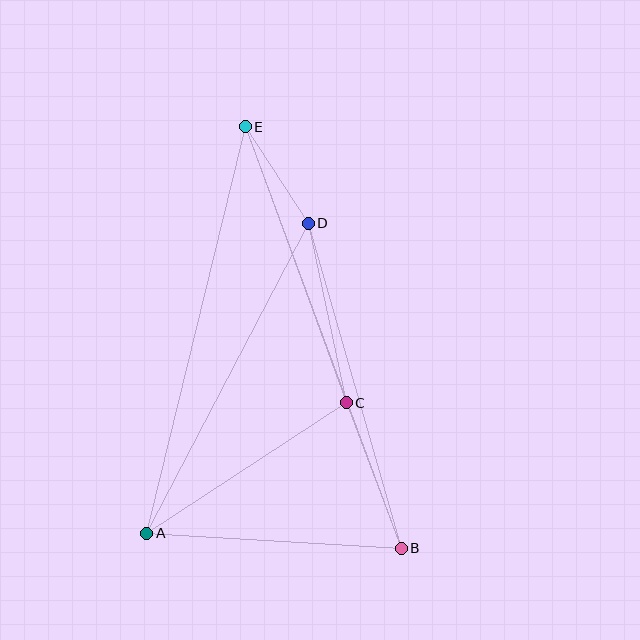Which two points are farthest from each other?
Points B and E are farthest from each other.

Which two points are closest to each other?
Points D and E are closest to each other.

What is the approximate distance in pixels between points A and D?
The distance between A and D is approximately 350 pixels.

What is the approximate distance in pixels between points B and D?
The distance between B and D is approximately 339 pixels.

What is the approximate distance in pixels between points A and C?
The distance between A and C is approximately 239 pixels.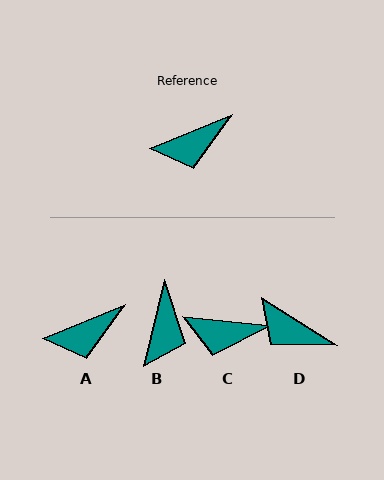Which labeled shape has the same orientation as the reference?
A.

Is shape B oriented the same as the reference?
No, it is off by about 54 degrees.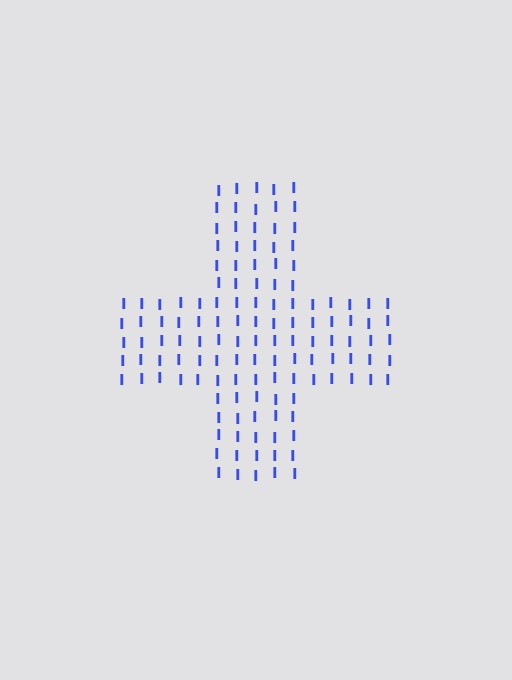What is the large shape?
The large shape is a cross.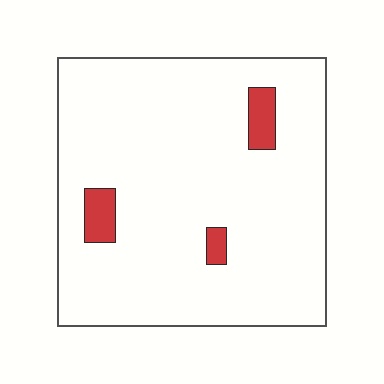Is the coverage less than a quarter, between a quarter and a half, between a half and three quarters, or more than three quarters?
Less than a quarter.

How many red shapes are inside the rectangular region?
3.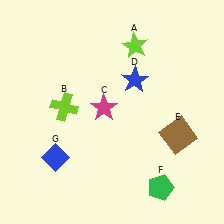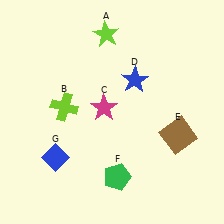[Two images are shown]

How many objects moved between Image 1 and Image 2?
2 objects moved between the two images.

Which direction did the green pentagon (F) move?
The green pentagon (F) moved left.